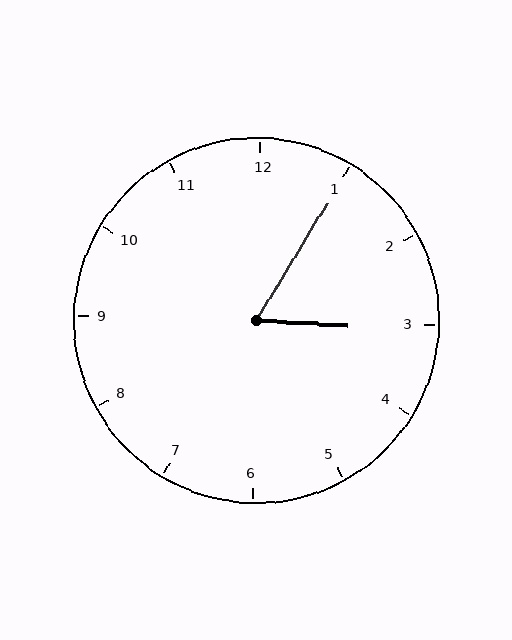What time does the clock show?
3:05.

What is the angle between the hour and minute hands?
Approximately 62 degrees.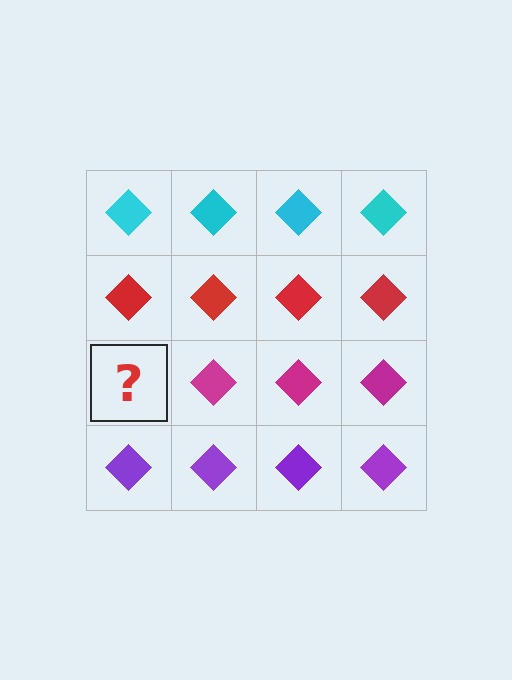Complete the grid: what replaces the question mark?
The question mark should be replaced with a magenta diamond.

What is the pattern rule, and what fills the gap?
The rule is that each row has a consistent color. The gap should be filled with a magenta diamond.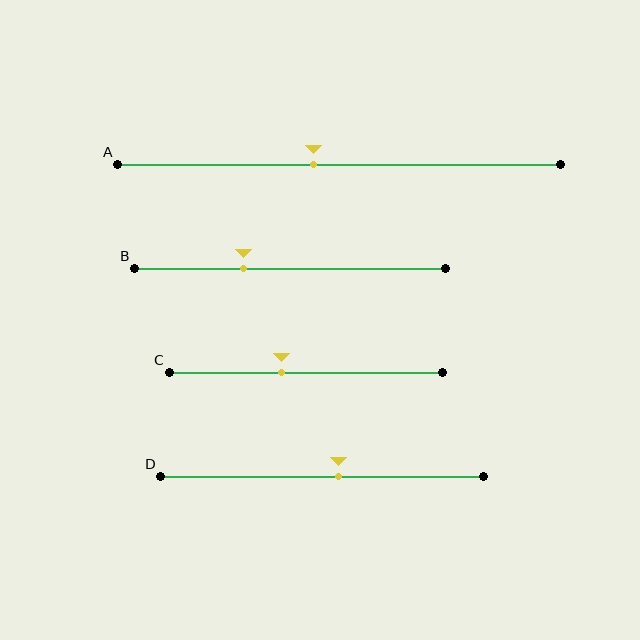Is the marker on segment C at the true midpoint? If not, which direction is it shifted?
No, the marker on segment C is shifted to the left by about 9% of the segment length.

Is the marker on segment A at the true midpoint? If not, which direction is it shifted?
No, the marker on segment A is shifted to the left by about 6% of the segment length.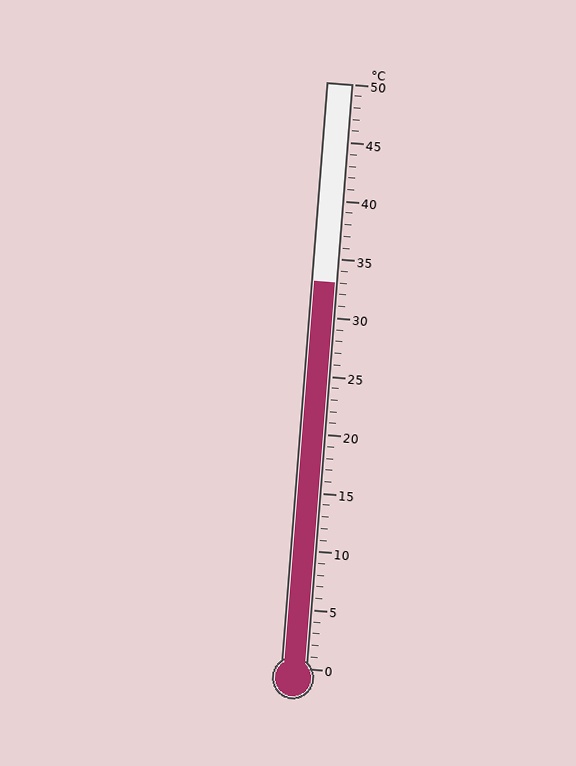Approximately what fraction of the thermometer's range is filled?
The thermometer is filled to approximately 65% of its range.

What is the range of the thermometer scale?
The thermometer scale ranges from 0°C to 50°C.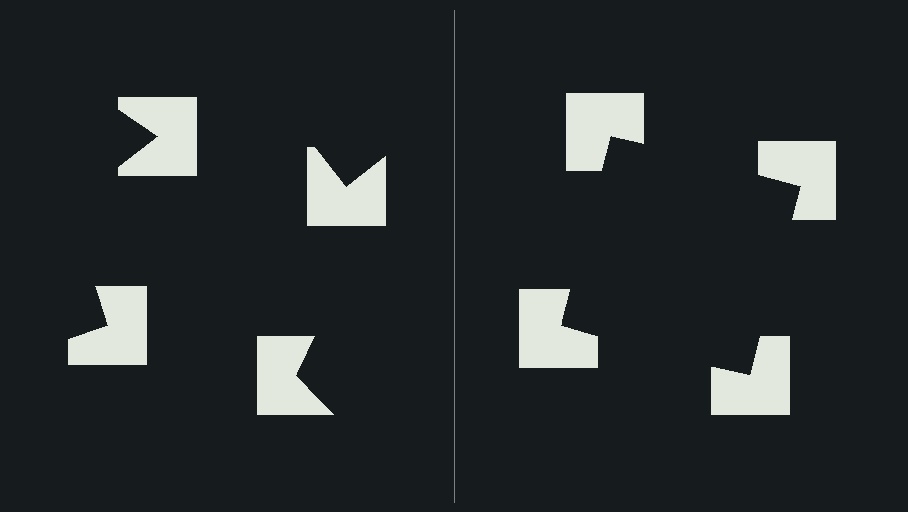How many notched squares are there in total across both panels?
8 — 4 on each side.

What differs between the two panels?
The notched squares are positioned identically on both sides; only the wedge orientations differ. On the right they align to a square; on the left they are misaligned.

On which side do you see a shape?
An illusory square appears on the right side. On the left side the wedge cuts are rotated, so no coherent shape forms.